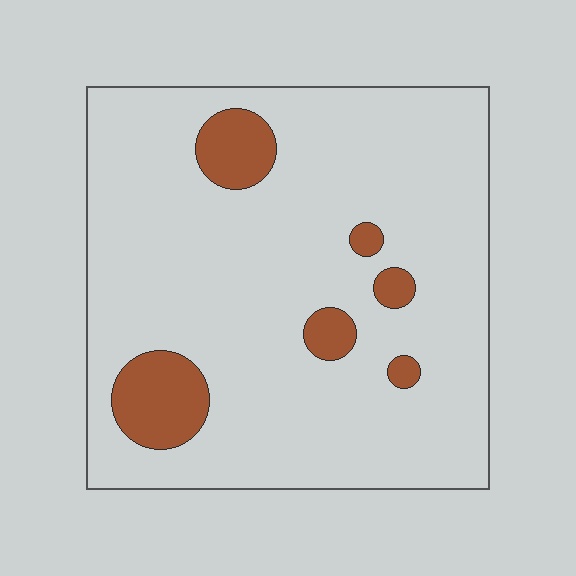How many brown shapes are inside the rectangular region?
6.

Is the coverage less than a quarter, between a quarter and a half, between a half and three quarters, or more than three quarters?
Less than a quarter.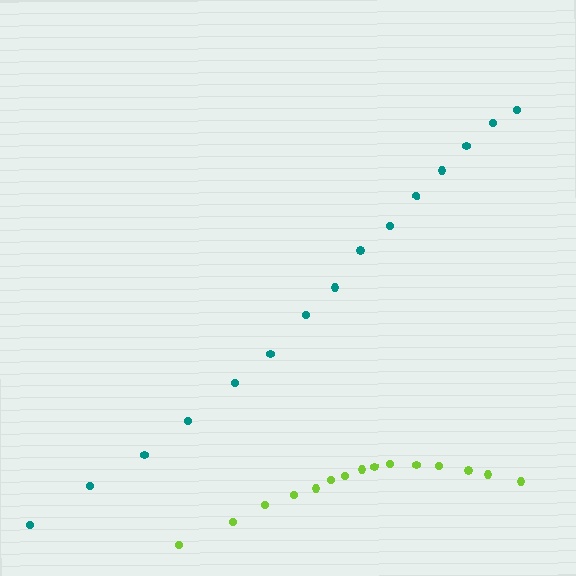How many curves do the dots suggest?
There are 2 distinct paths.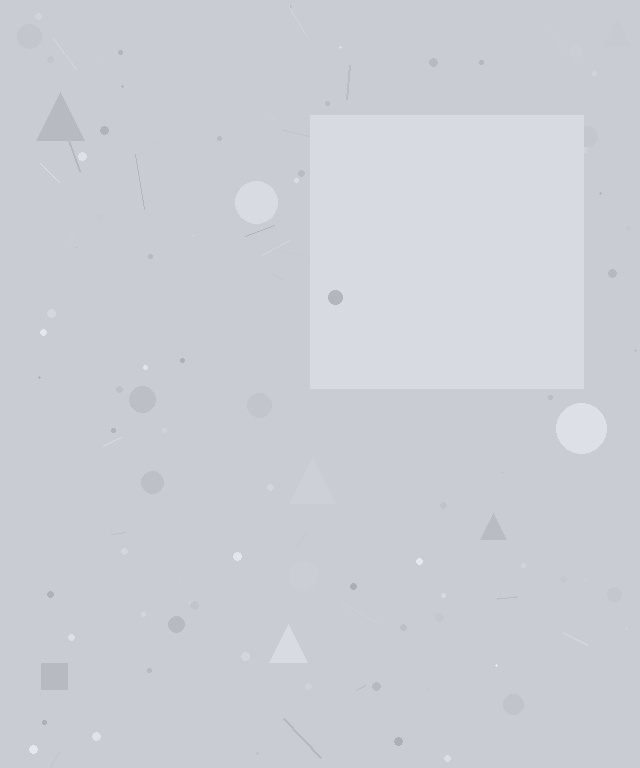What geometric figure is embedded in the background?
A square is embedded in the background.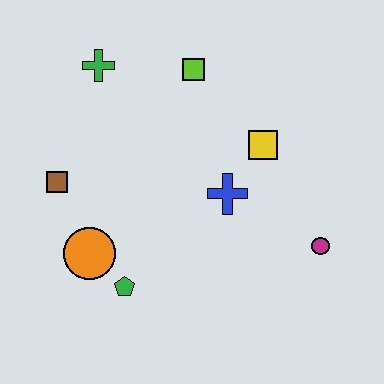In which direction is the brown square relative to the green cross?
The brown square is below the green cross.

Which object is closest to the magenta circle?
The blue cross is closest to the magenta circle.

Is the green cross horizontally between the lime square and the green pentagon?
No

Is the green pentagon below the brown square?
Yes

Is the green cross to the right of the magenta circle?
No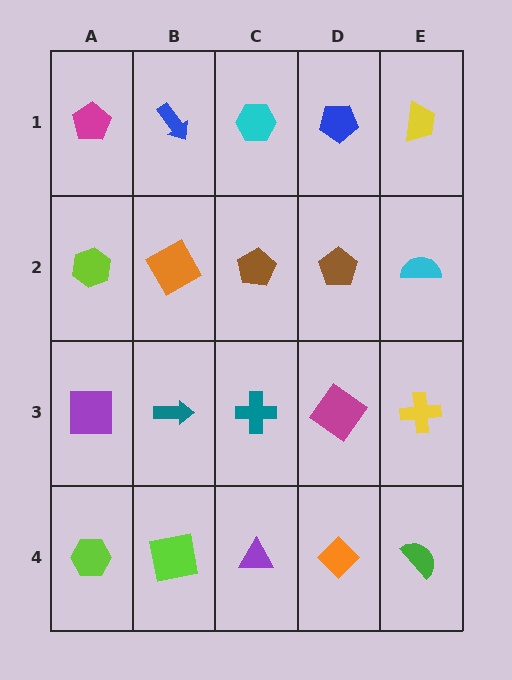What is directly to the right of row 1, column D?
A yellow trapezoid.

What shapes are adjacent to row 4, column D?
A magenta diamond (row 3, column D), a purple triangle (row 4, column C), a green semicircle (row 4, column E).